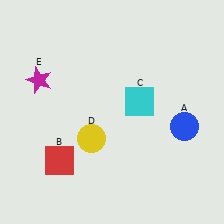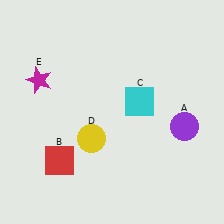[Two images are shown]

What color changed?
The circle (A) changed from blue in Image 1 to purple in Image 2.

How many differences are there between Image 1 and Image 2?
There is 1 difference between the two images.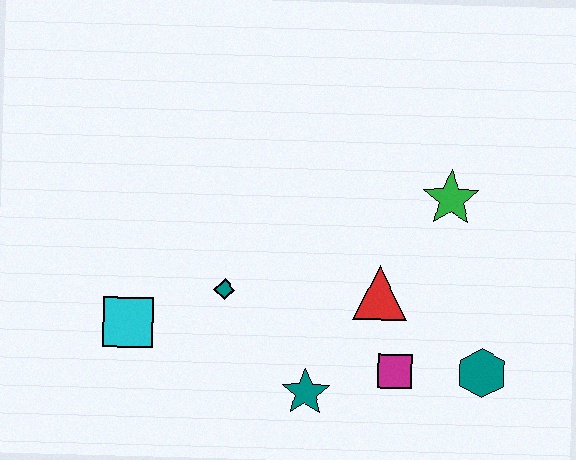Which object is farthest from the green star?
The cyan square is farthest from the green star.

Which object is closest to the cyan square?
The teal diamond is closest to the cyan square.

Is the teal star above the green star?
No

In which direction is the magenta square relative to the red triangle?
The magenta square is below the red triangle.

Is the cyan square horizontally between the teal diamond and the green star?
No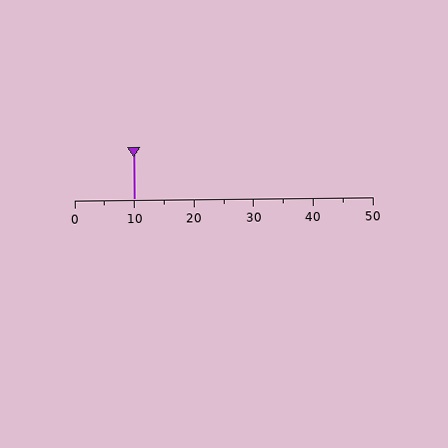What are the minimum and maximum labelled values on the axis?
The axis runs from 0 to 50.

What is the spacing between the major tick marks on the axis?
The major ticks are spaced 10 apart.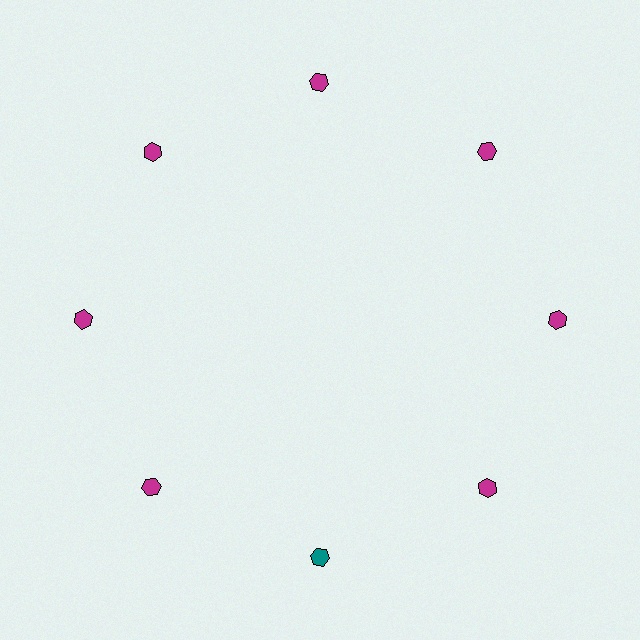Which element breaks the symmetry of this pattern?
The teal hexagon at roughly the 6 o'clock position breaks the symmetry. All other shapes are magenta hexagons.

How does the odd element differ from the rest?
It has a different color: teal instead of magenta.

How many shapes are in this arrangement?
There are 8 shapes arranged in a ring pattern.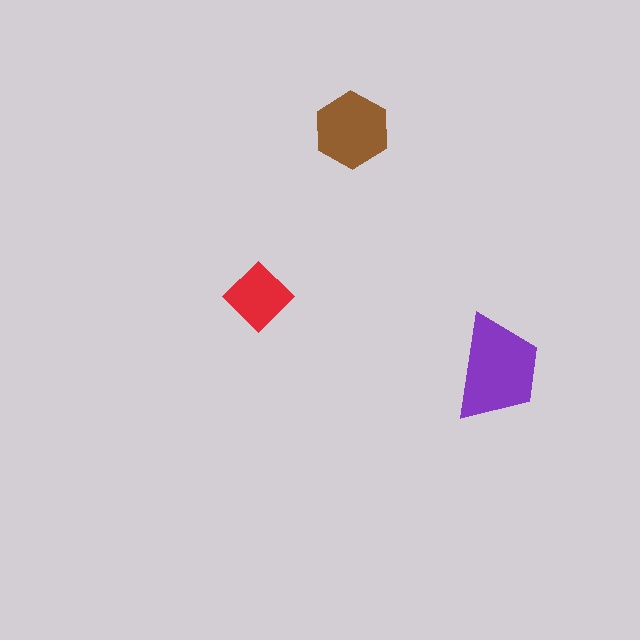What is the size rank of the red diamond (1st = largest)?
3rd.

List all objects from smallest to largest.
The red diamond, the brown hexagon, the purple trapezoid.